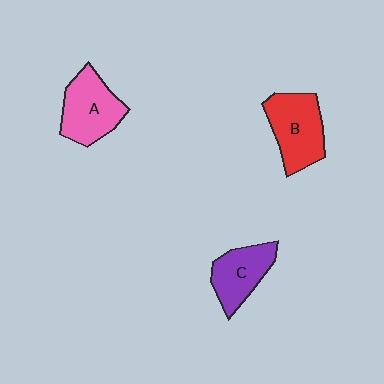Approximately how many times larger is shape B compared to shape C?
Approximately 1.3 times.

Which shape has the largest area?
Shape B (red).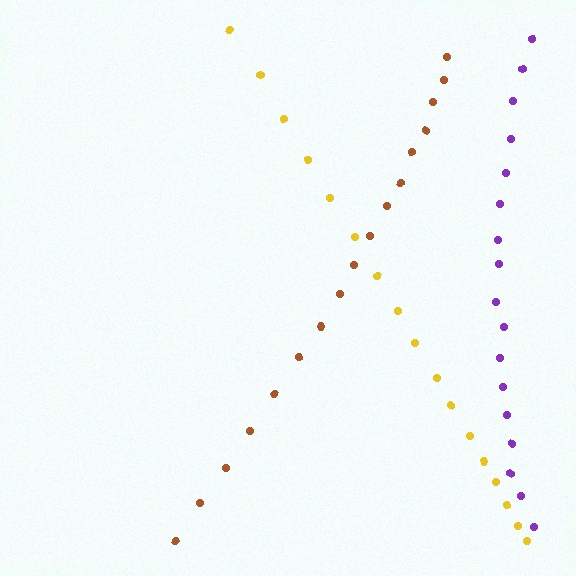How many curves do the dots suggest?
There are 3 distinct paths.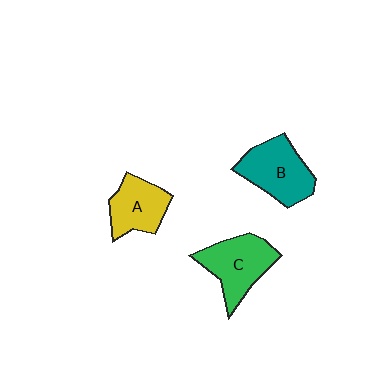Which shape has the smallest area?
Shape A (yellow).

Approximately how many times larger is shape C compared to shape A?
Approximately 1.2 times.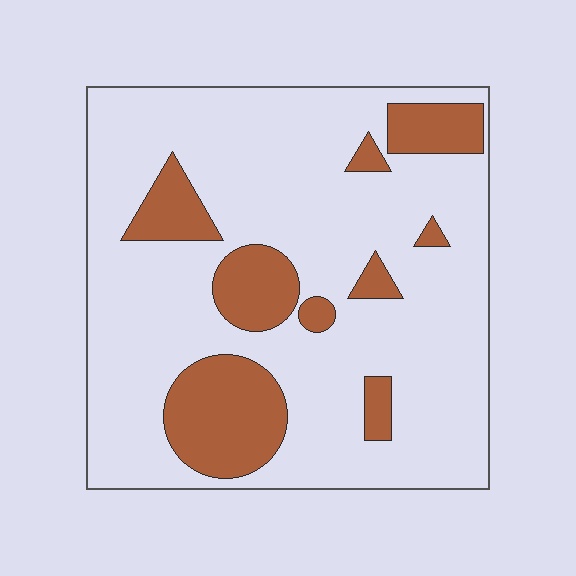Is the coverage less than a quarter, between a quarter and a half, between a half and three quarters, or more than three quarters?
Less than a quarter.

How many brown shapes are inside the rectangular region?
9.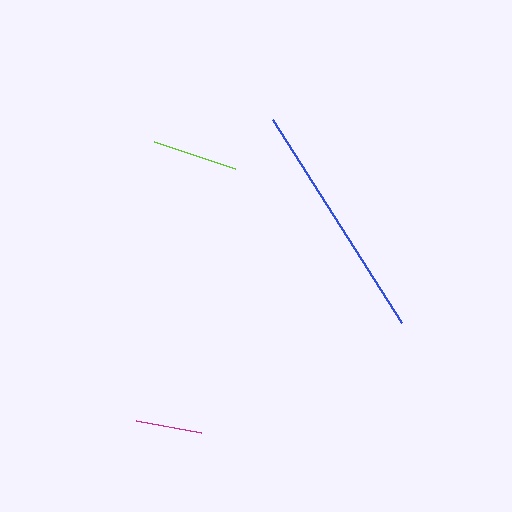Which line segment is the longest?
The blue line is the longest at approximately 240 pixels.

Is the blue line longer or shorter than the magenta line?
The blue line is longer than the magenta line.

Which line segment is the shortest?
The magenta line is the shortest at approximately 65 pixels.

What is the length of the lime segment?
The lime segment is approximately 86 pixels long.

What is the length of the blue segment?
The blue segment is approximately 240 pixels long.